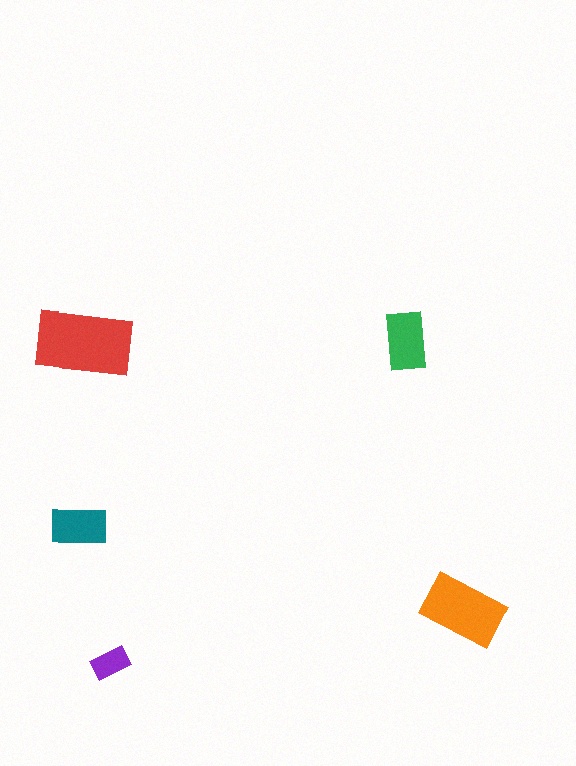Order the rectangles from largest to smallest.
the red one, the orange one, the green one, the teal one, the purple one.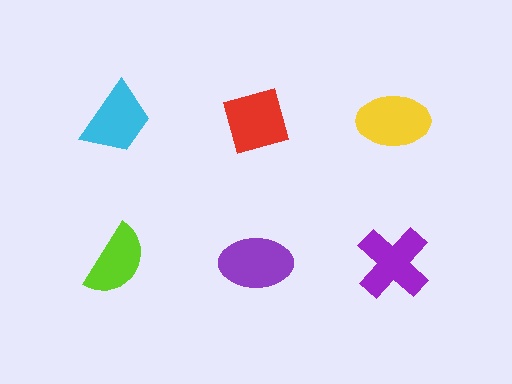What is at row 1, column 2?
A red diamond.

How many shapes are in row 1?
3 shapes.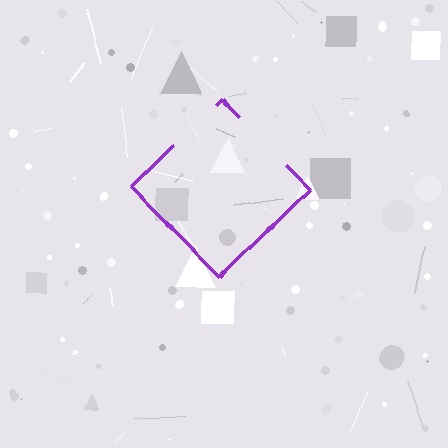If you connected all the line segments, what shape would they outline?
They would outline a diamond.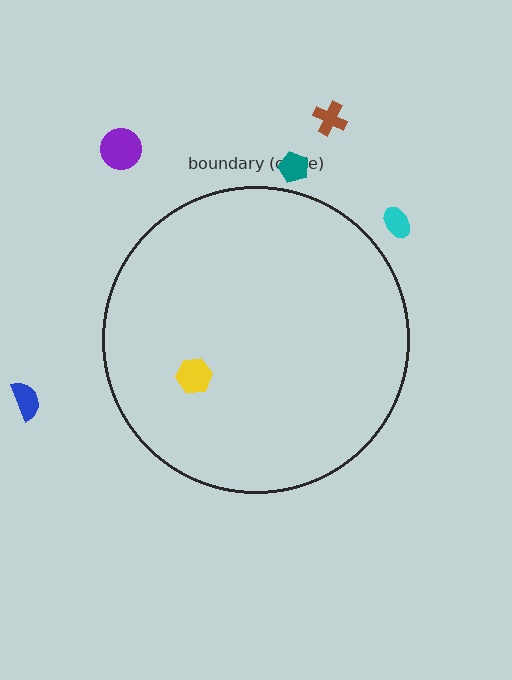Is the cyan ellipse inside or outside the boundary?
Outside.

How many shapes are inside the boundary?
1 inside, 5 outside.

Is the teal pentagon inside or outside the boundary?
Outside.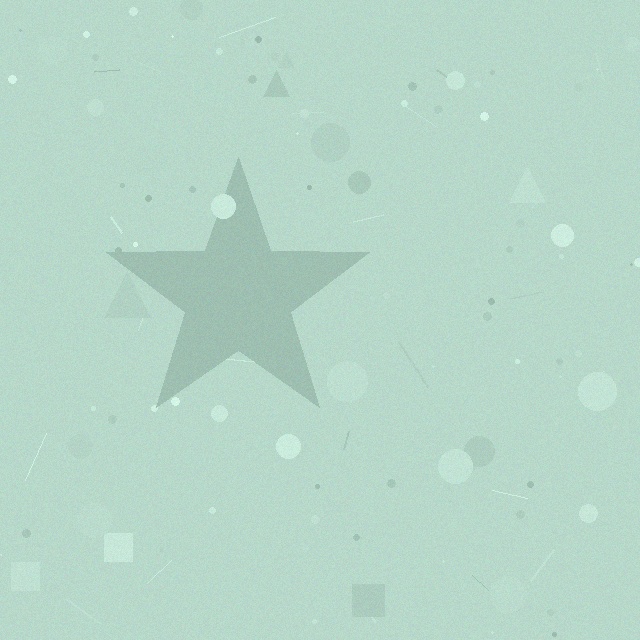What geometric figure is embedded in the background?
A star is embedded in the background.